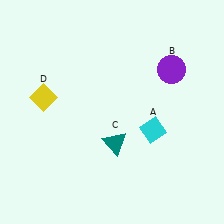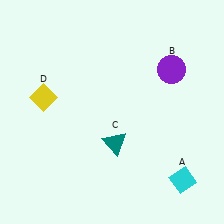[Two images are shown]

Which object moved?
The cyan diamond (A) moved down.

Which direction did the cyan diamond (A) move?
The cyan diamond (A) moved down.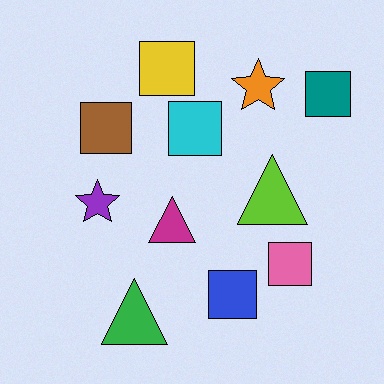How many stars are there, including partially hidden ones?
There are 2 stars.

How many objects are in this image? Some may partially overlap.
There are 11 objects.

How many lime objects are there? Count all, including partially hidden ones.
There is 1 lime object.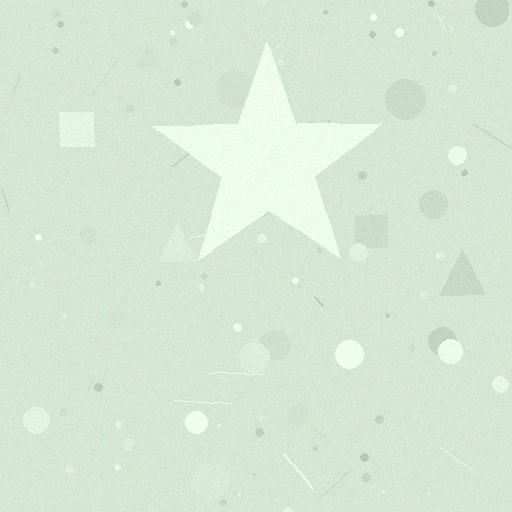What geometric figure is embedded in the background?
A star is embedded in the background.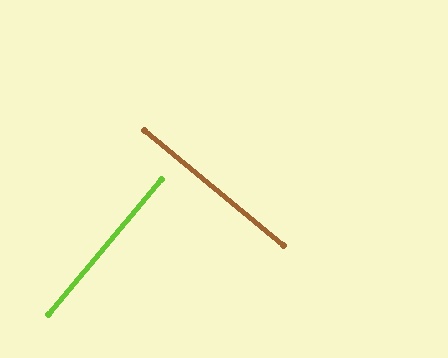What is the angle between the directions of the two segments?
Approximately 90 degrees.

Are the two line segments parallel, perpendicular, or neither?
Perpendicular — they meet at approximately 90°.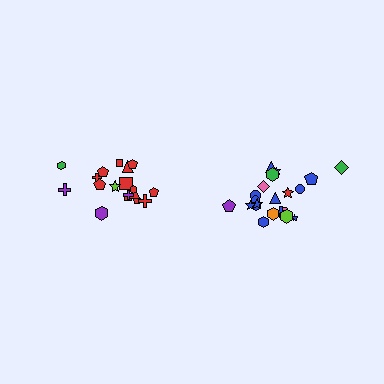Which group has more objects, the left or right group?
The right group.